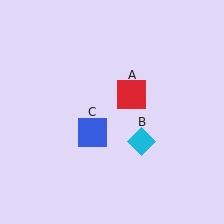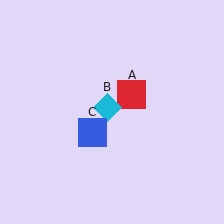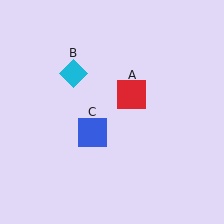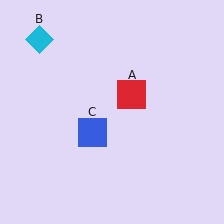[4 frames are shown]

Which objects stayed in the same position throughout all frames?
Red square (object A) and blue square (object C) remained stationary.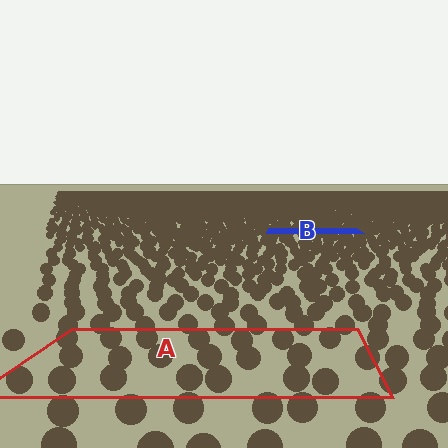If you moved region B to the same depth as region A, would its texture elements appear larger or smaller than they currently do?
They would appear larger. At a closer depth, the same texture elements are projected at a bigger on-screen size.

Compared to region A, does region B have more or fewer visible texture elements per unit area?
Region B has more texture elements per unit area — they are packed more densely because it is farther away.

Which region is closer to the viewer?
Region A is closer. The texture elements there are larger and more spread out.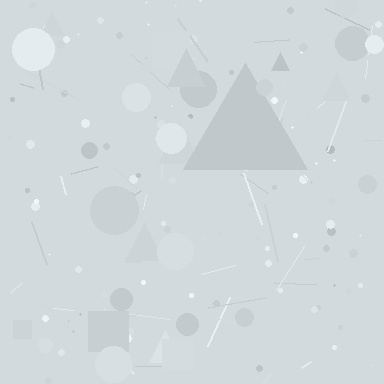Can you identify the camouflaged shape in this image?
The camouflaged shape is a triangle.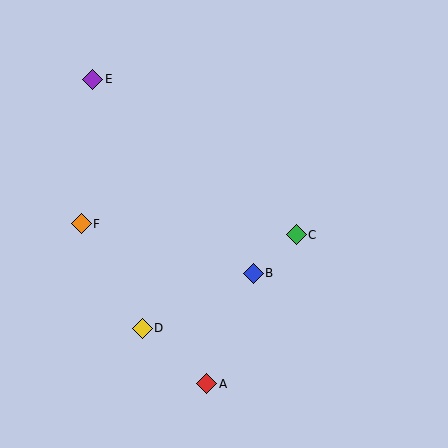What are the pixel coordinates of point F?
Point F is at (81, 224).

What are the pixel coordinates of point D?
Point D is at (142, 328).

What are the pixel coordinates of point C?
Point C is at (296, 235).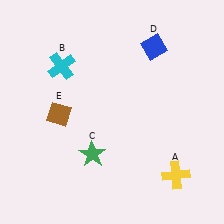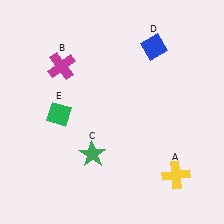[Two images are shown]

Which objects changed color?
B changed from cyan to magenta. E changed from brown to green.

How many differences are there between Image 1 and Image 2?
There are 2 differences between the two images.